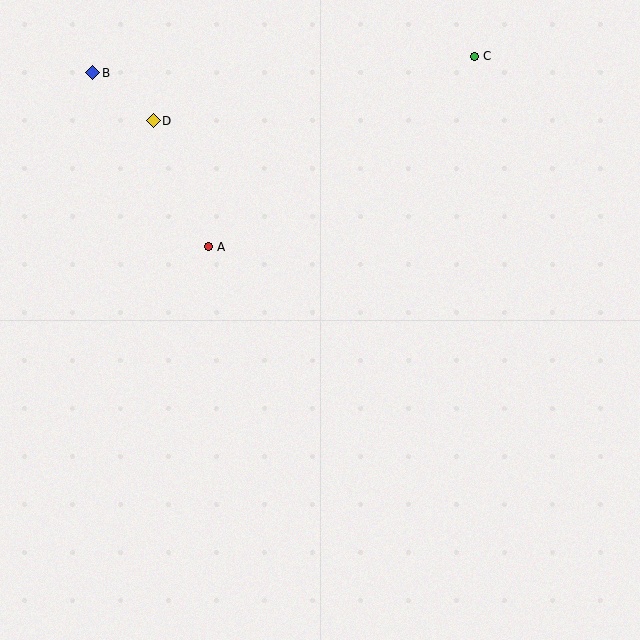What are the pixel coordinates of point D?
Point D is at (153, 121).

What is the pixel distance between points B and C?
The distance between B and C is 382 pixels.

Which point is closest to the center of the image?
Point A at (208, 247) is closest to the center.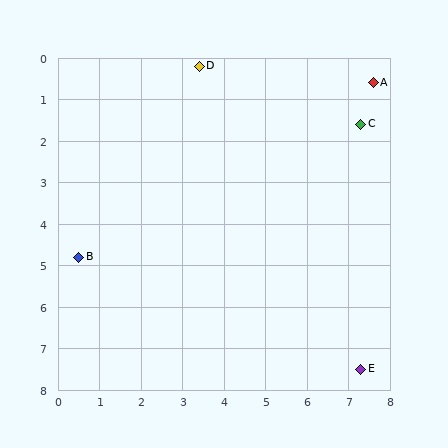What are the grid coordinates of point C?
Point C is at approximately (7.3, 1.6).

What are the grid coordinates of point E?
Point E is at approximately (7.3, 7.5).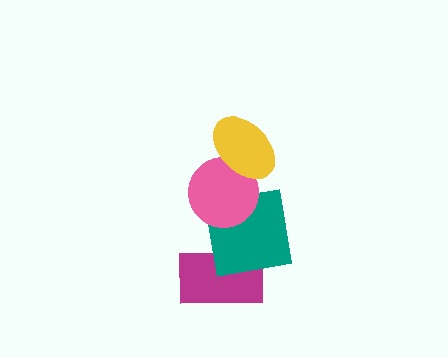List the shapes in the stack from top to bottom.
From top to bottom: the yellow ellipse, the pink circle, the teal square, the magenta rectangle.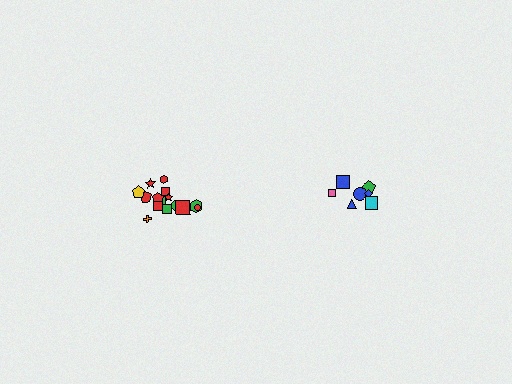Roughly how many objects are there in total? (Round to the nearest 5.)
Roughly 25 objects in total.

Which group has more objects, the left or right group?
The left group.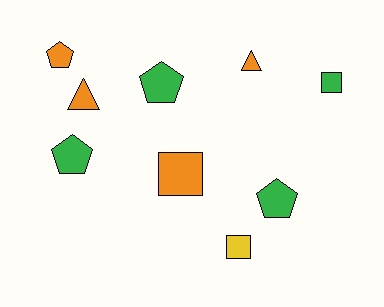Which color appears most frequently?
Orange, with 4 objects.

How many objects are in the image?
There are 9 objects.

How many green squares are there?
There is 1 green square.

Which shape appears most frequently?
Pentagon, with 4 objects.